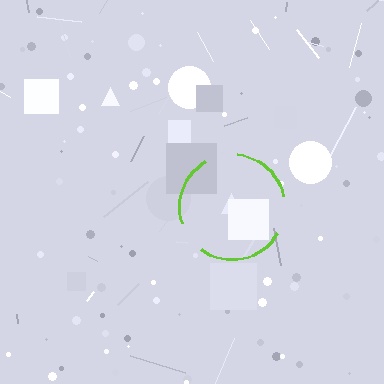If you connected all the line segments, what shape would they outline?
They would outline a circle.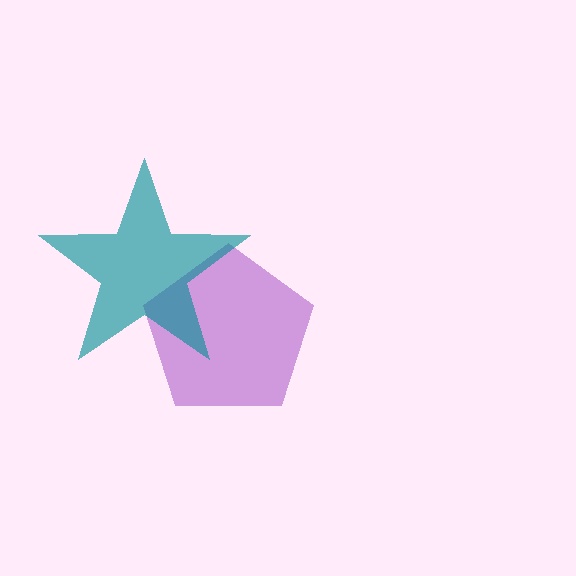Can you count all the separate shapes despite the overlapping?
Yes, there are 2 separate shapes.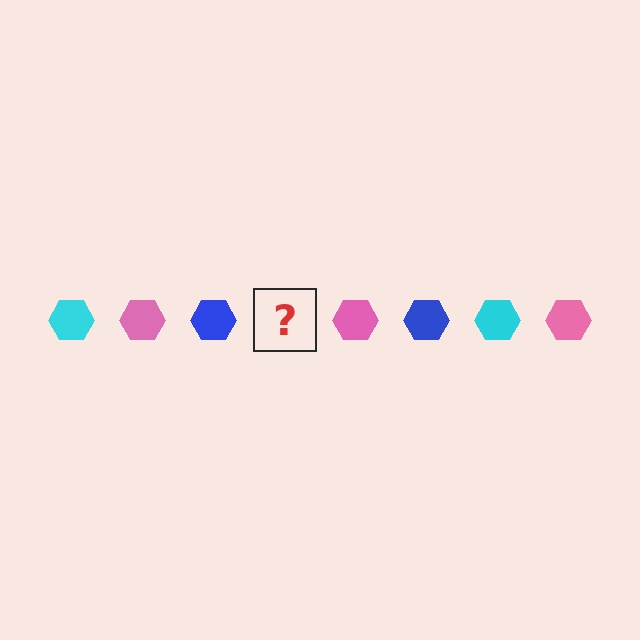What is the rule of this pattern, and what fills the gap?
The rule is that the pattern cycles through cyan, pink, blue hexagons. The gap should be filled with a cyan hexagon.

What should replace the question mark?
The question mark should be replaced with a cyan hexagon.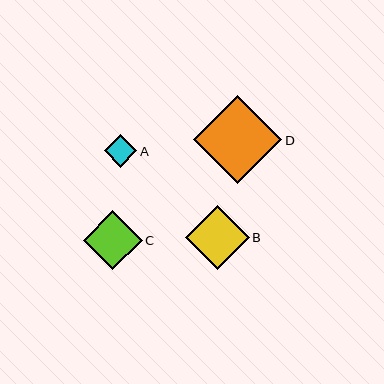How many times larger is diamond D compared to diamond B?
Diamond D is approximately 1.4 times the size of diamond B.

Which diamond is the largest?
Diamond D is the largest with a size of approximately 88 pixels.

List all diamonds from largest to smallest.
From largest to smallest: D, B, C, A.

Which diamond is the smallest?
Diamond A is the smallest with a size of approximately 33 pixels.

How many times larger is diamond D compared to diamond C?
Diamond D is approximately 1.5 times the size of diamond C.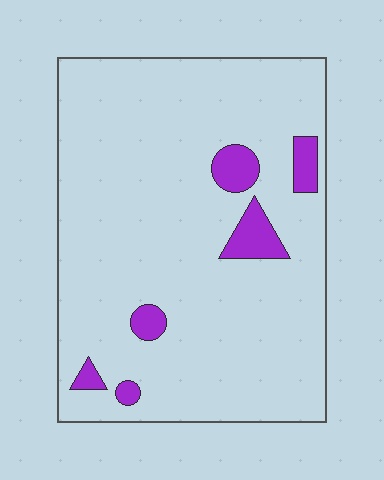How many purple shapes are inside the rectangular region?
6.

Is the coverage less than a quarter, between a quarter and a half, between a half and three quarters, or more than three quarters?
Less than a quarter.